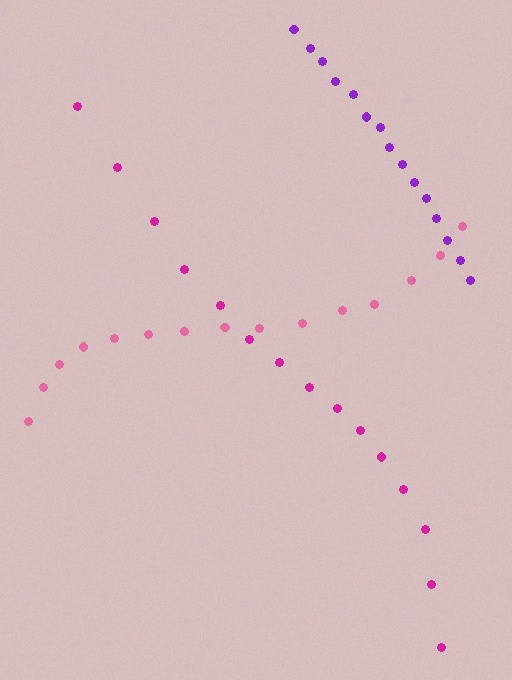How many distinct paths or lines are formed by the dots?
There are 3 distinct paths.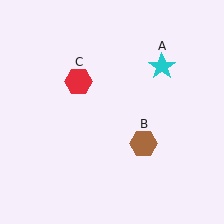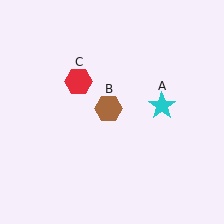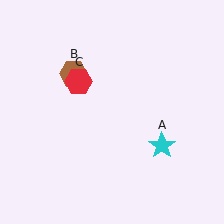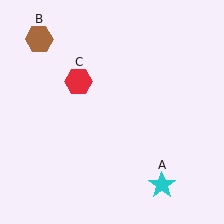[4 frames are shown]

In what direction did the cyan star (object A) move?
The cyan star (object A) moved down.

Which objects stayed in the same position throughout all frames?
Red hexagon (object C) remained stationary.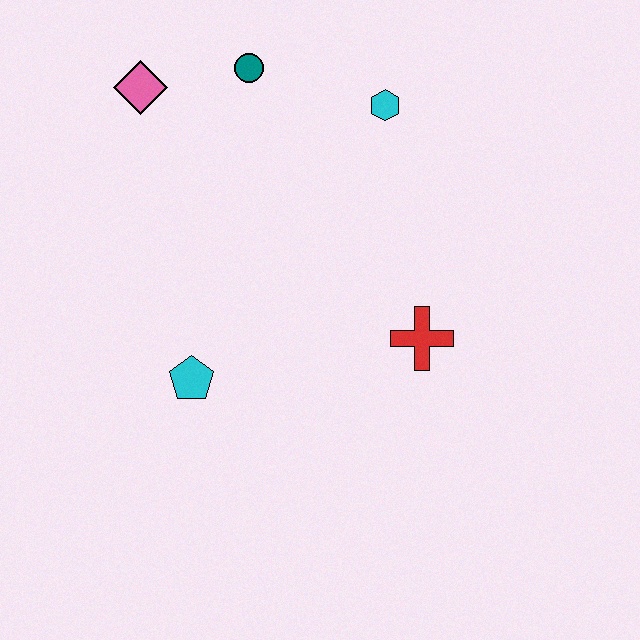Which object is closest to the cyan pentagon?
The red cross is closest to the cyan pentagon.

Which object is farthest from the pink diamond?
The red cross is farthest from the pink diamond.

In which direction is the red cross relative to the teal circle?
The red cross is below the teal circle.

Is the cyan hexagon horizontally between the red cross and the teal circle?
Yes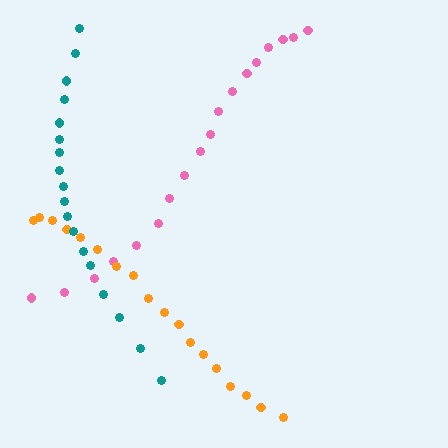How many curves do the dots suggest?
There are 3 distinct paths.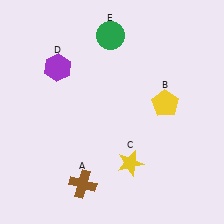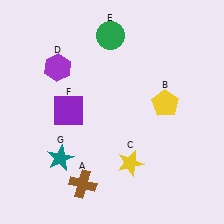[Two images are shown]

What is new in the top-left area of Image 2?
A purple square (F) was added in the top-left area of Image 2.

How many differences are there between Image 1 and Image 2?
There are 2 differences between the two images.